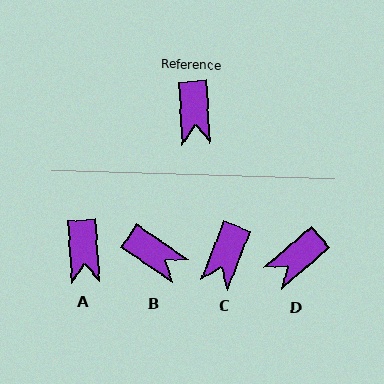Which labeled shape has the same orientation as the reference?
A.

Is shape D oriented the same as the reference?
No, it is off by about 53 degrees.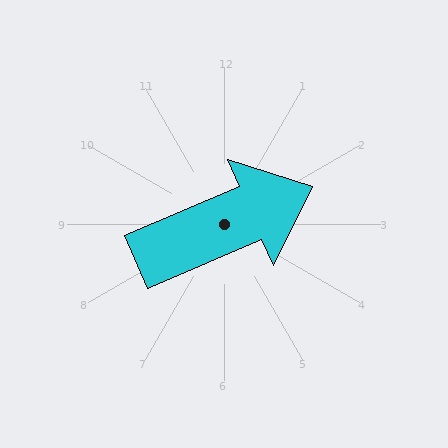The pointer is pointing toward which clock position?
Roughly 2 o'clock.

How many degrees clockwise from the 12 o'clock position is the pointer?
Approximately 67 degrees.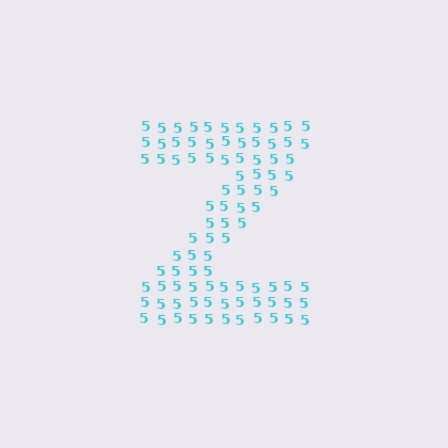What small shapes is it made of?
It is made of small digit 5's.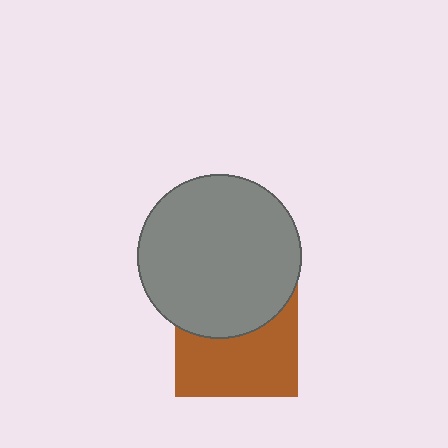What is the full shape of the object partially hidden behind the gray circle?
The partially hidden object is a brown square.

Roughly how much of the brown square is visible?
About half of it is visible (roughly 56%).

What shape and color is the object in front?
The object in front is a gray circle.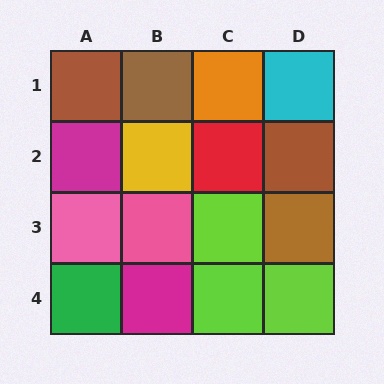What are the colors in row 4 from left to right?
Green, magenta, lime, lime.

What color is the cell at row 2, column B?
Yellow.